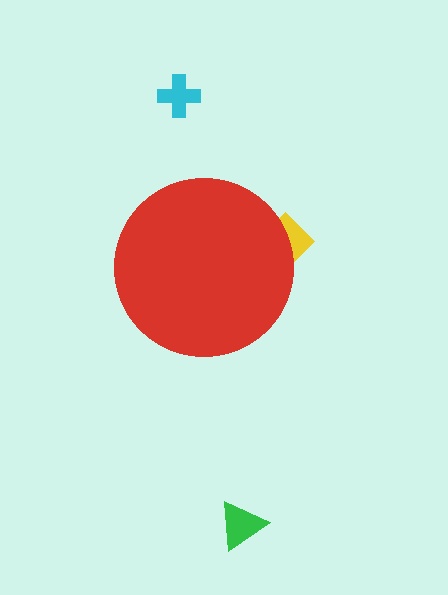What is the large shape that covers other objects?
A red circle.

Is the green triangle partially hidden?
No, the green triangle is fully visible.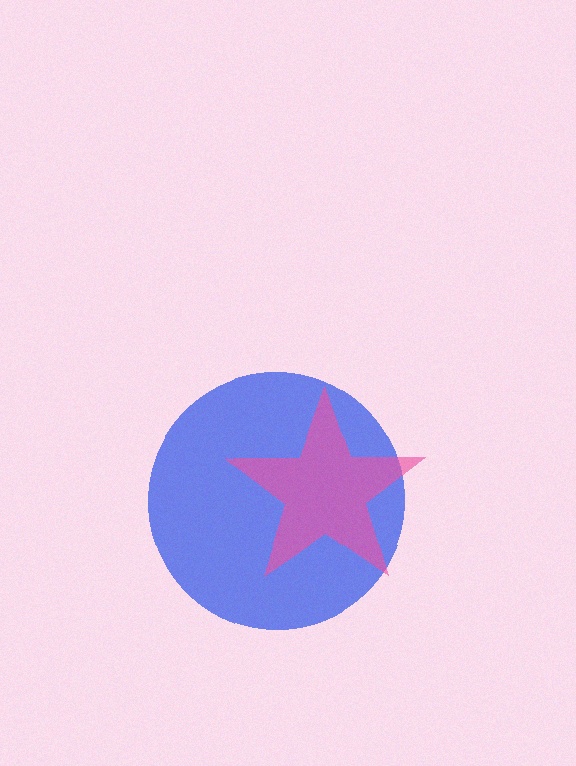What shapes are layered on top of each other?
The layered shapes are: a blue circle, a pink star.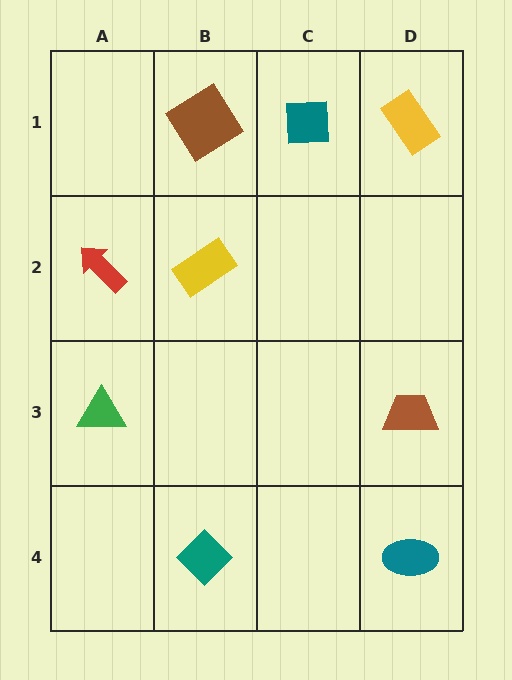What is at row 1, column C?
A teal square.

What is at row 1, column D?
A yellow rectangle.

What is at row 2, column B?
A yellow rectangle.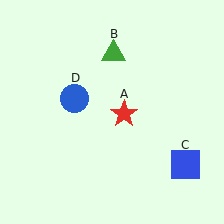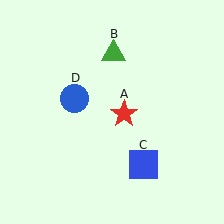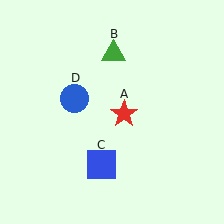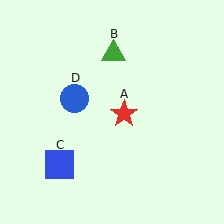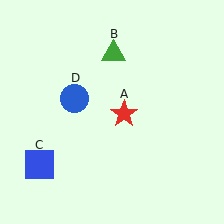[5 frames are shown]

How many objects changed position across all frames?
1 object changed position: blue square (object C).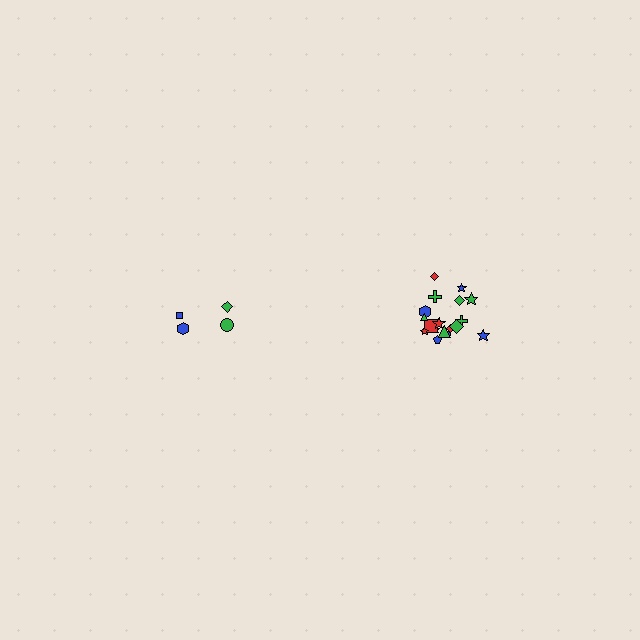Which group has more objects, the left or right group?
The right group.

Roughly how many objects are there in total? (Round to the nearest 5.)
Roughly 20 objects in total.